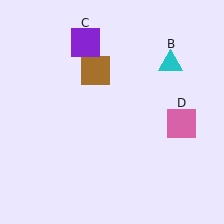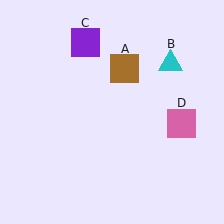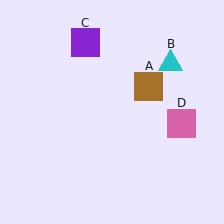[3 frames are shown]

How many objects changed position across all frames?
1 object changed position: brown square (object A).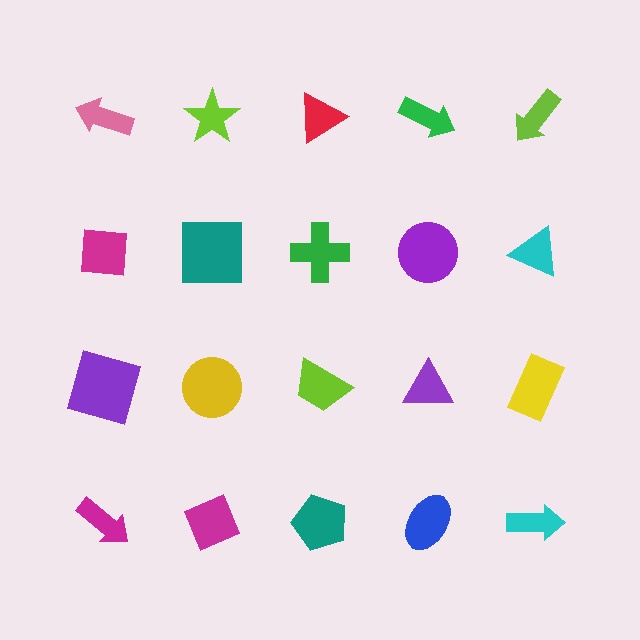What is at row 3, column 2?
A yellow circle.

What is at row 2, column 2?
A teal square.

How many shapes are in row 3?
5 shapes.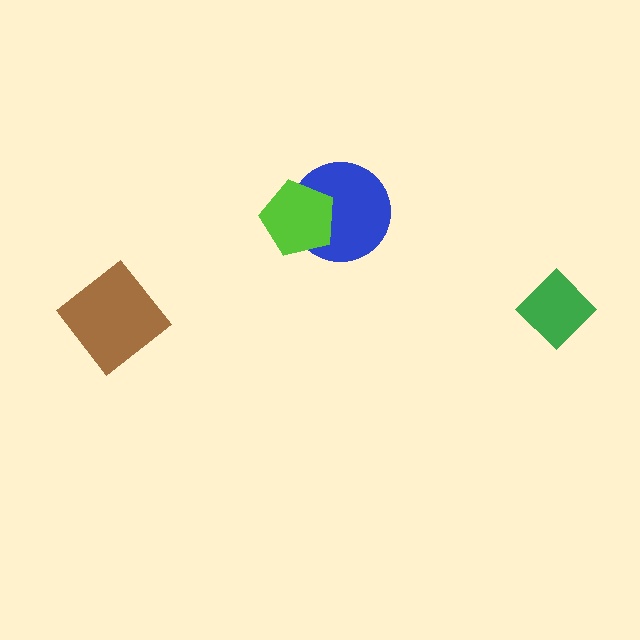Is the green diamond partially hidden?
No, no other shape covers it.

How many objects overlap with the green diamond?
0 objects overlap with the green diamond.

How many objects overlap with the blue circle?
1 object overlaps with the blue circle.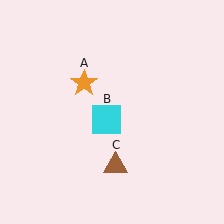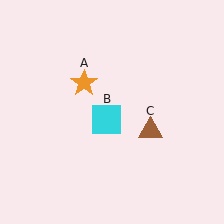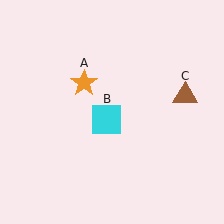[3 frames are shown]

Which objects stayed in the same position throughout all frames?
Orange star (object A) and cyan square (object B) remained stationary.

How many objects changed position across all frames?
1 object changed position: brown triangle (object C).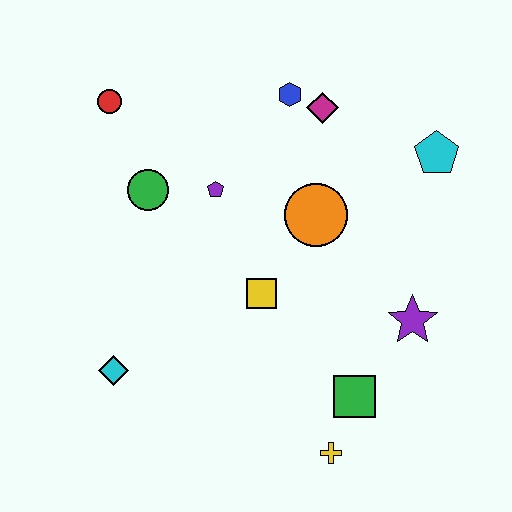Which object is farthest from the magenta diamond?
The yellow cross is farthest from the magenta diamond.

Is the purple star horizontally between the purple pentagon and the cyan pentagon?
Yes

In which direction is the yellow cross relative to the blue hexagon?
The yellow cross is below the blue hexagon.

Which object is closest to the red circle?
The green circle is closest to the red circle.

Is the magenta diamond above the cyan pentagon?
Yes